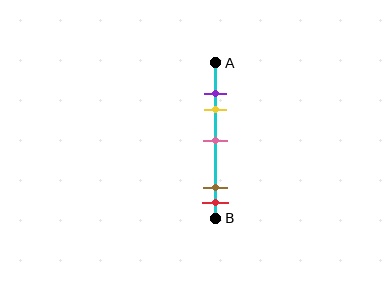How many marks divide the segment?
There are 5 marks dividing the segment.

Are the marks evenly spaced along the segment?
No, the marks are not evenly spaced.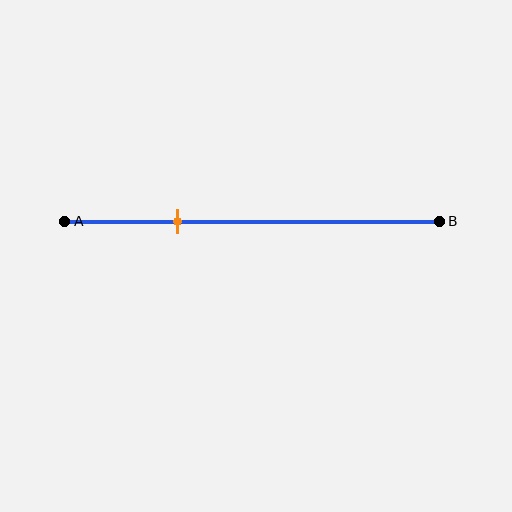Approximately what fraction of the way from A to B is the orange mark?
The orange mark is approximately 30% of the way from A to B.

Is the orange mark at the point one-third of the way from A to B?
No, the mark is at about 30% from A, not at the 33% one-third point.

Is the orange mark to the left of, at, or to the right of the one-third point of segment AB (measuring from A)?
The orange mark is to the left of the one-third point of segment AB.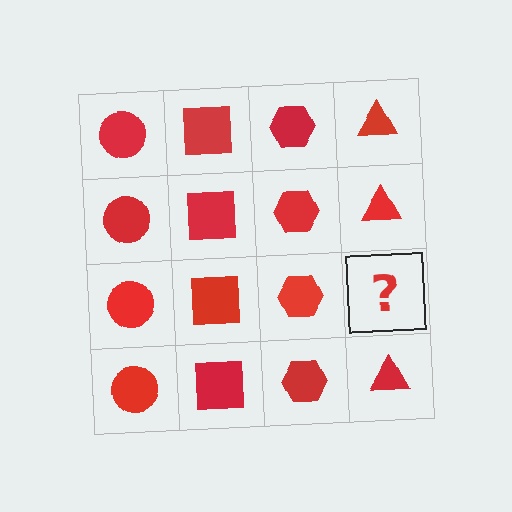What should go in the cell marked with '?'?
The missing cell should contain a red triangle.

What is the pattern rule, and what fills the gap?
The rule is that each column has a consistent shape. The gap should be filled with a red triangle.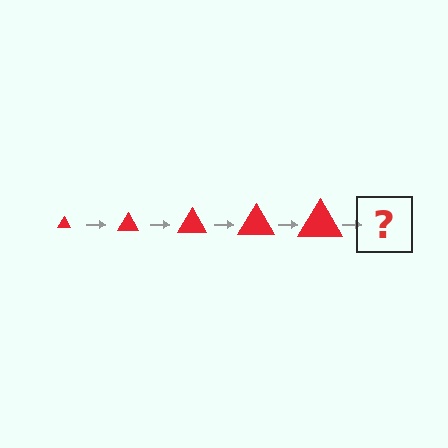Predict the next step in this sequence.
The next step is a red triangle, larger than the previous one.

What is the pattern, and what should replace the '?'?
The pattern is that the triangle gets progressively larger each step. The '?' should be a red triangle, larger than the previous one.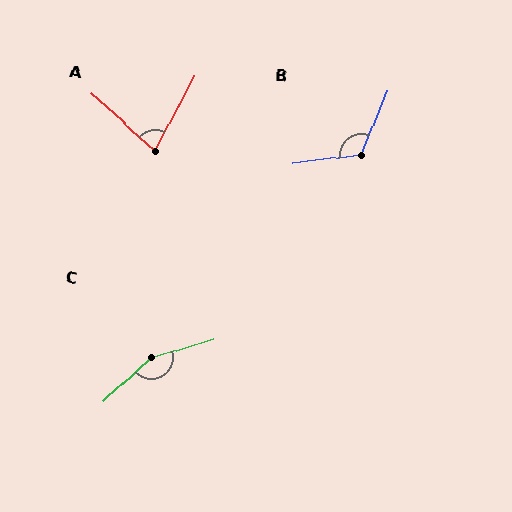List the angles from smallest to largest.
A (76°), B (120°), C (154°).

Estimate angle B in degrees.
Approximately 120 degrees.